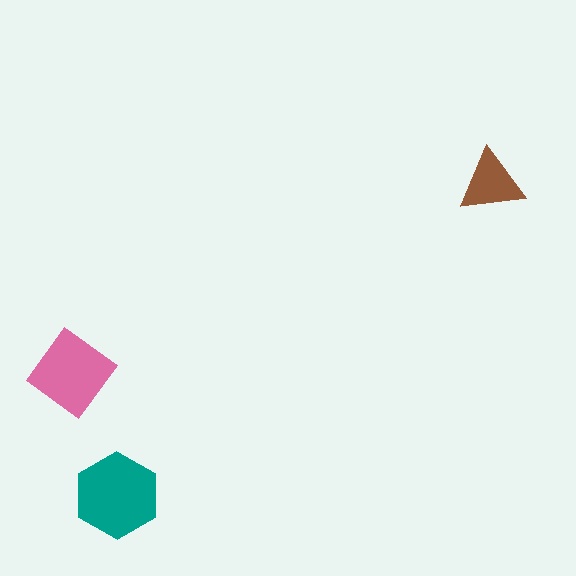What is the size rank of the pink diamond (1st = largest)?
2nd.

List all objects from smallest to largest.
The brown triangle, the pink diamond, the teal hexagon.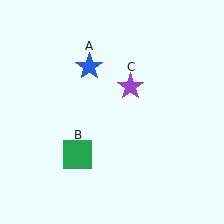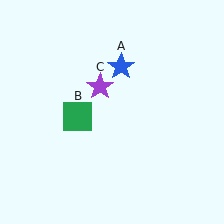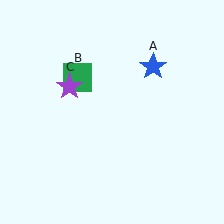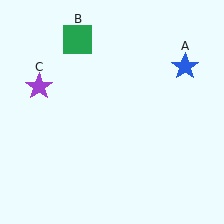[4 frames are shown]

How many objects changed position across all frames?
3 objects changed position: blue star (object A), green square (object B), purple star (object C).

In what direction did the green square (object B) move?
The green square (object B) moved up.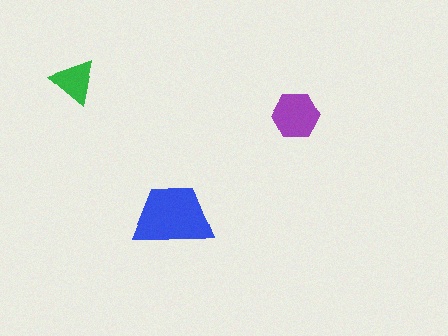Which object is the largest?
The blue trapezoid.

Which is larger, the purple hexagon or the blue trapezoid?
The blue trapezoid.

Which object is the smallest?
The green triangle.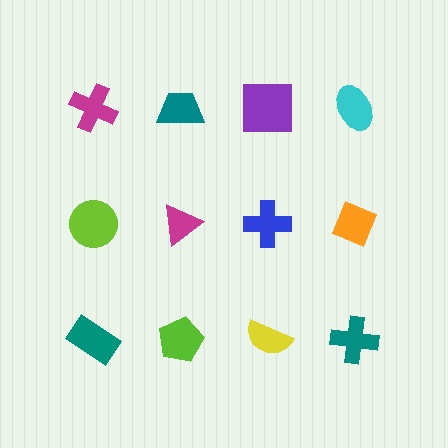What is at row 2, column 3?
A blue cross.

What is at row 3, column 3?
A yellow semicircle.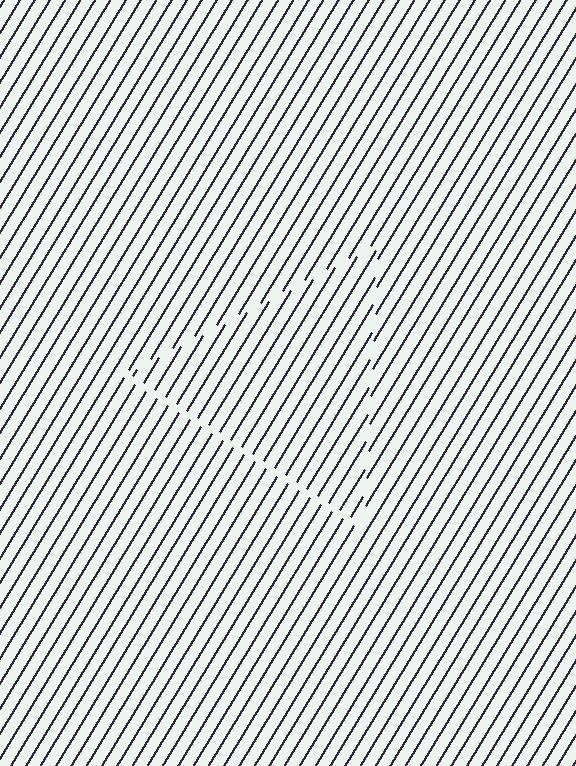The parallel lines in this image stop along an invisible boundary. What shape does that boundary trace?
An illusory triangle. The interior of the shape contains the same grating, shifted by half a period — the contour is defined by the phase discontinuity where line-ends from the inner and outer gratings abut.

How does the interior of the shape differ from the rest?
The interior of the shape contains the same grating, shifted by half a period — the contour is defined by the phase discontinuity where line-ends from the inner and outer gratings abut.